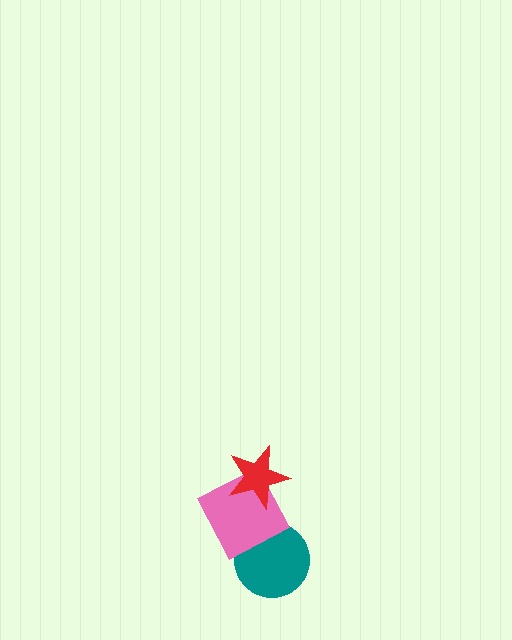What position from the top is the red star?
The red star is 1st from the top.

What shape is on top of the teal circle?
The pink square is on top of the teal circle.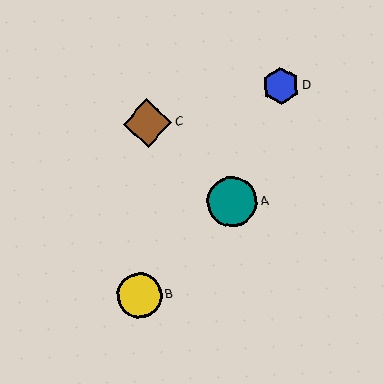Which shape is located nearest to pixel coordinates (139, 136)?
The brown diamond (labeled C) at (147, 123) is nearest to that location.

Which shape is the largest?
The teal circle (labeled A) is the largest.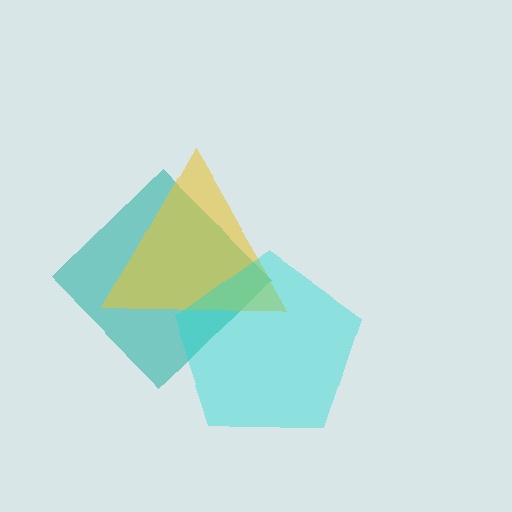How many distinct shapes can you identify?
There are 3 distinct shapes: a teal diamond, a yellow triangle, a cyan pentagon.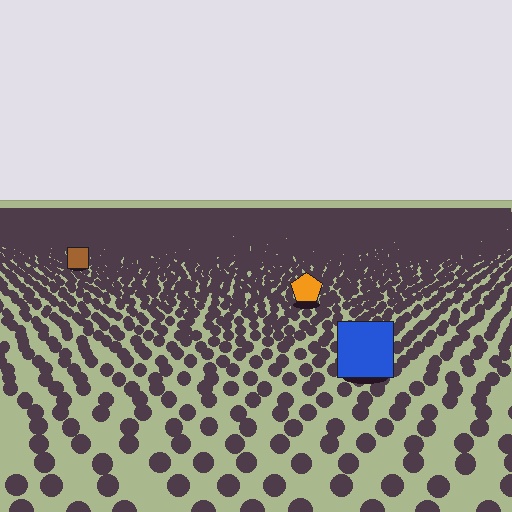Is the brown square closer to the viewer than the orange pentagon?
No. The orange pentagon is closer — you can tell from the texture gradient: the ground texture is coarser near it.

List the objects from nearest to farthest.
From nearest to farthest: the blue square, the orange pentagon, the brown square.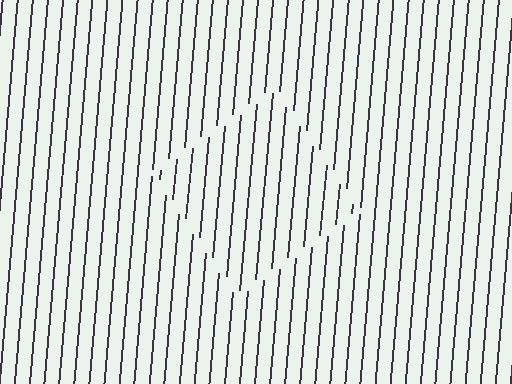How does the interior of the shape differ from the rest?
The interior of the shape contains the same grating, shifted by half a period — the contour is defined by the phase discontinuity where line-ends from the inner and outer gratings abut.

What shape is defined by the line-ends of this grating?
An illusory square. The interior of the shape contains the same grating, shifted by half a period — the contour is defined by the phase discontinuity where line-ends from the inner and outer gratings abut.